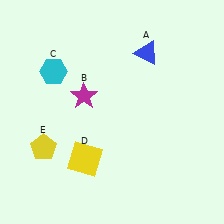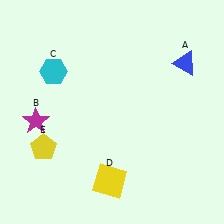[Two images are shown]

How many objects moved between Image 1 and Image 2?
3 objects moved between the two images.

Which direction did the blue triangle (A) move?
The blue triangle (A) moved right.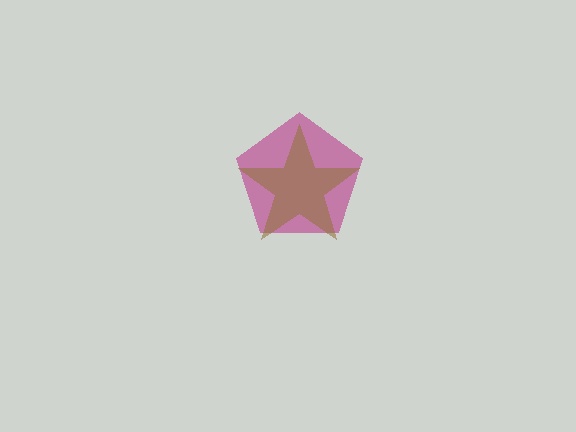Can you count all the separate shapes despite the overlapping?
Yes, there are 2 separate shapes.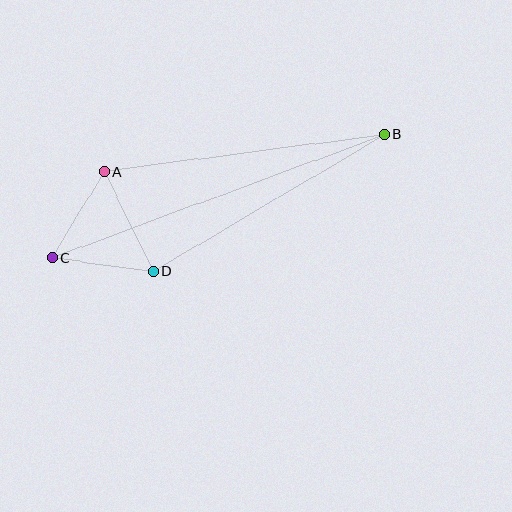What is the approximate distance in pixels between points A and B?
The distance between A and B is approximately 283 pixels.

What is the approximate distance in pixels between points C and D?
The distance between C and D is approximately 102 pixels.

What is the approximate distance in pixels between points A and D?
The distance between A and D is approximately 111 pixels.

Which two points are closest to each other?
Points A and C are closest to each other.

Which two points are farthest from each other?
Points B and C are farthest from each other.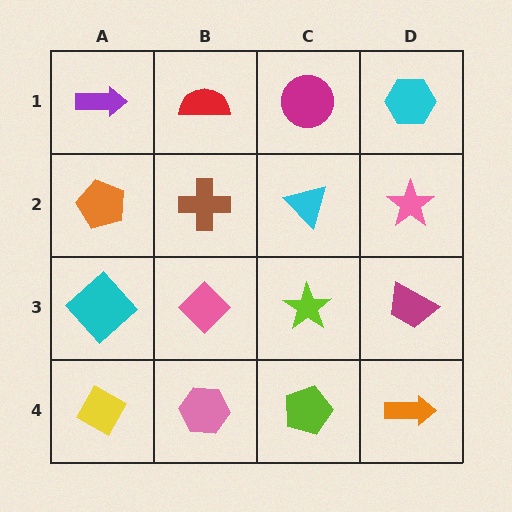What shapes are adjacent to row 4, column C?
A lime star (row 3, column C), a pink hexagon (row 4, column B), an orange arrow (row 4, column D).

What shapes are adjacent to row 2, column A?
A purple arrow (row 1, column A), a cyan diamond (row 3, column A), a brown cross (row 2, column B).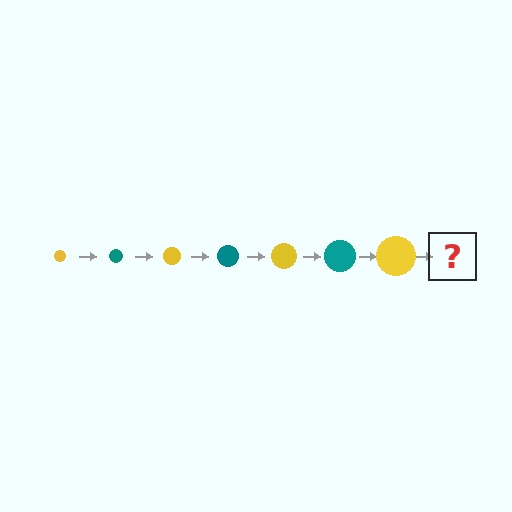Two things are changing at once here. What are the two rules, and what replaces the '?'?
The two rules are that the circle grows larger each step and the color cycles through yellow and teal. The '?' should be a teal circle, larger than the previous one.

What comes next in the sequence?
The next element should be a teal circle, larger than the previous one.